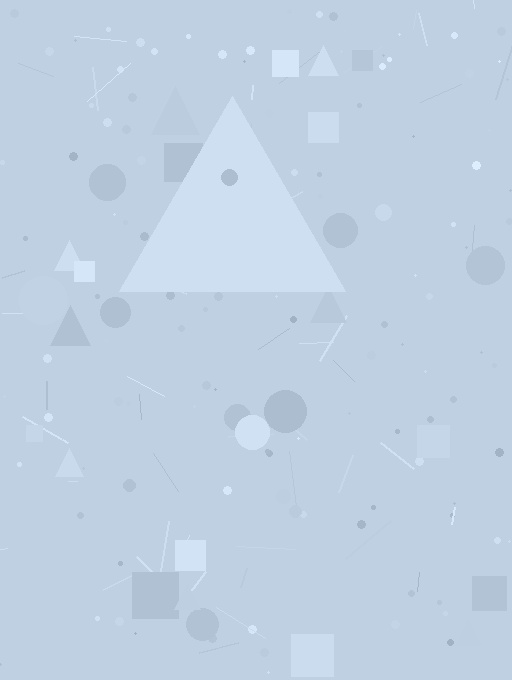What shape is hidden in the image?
A triangle is hidden in the image.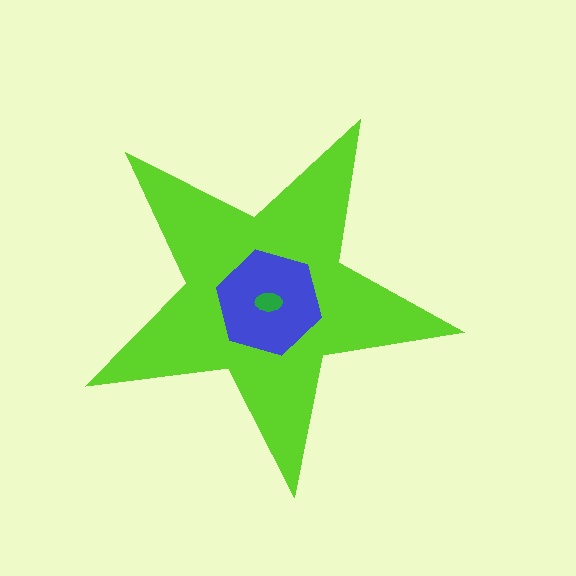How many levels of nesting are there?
3.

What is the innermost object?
The green ellipse.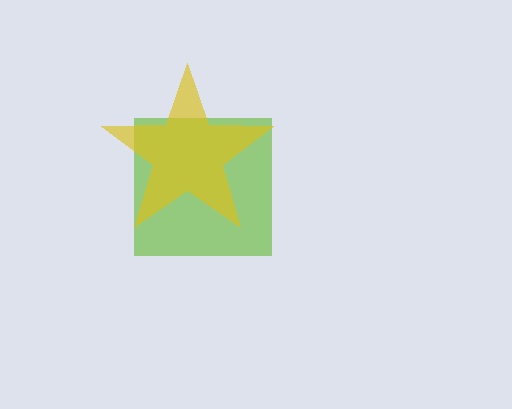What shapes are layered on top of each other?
The layered shapes are: a lime square, a yellow star.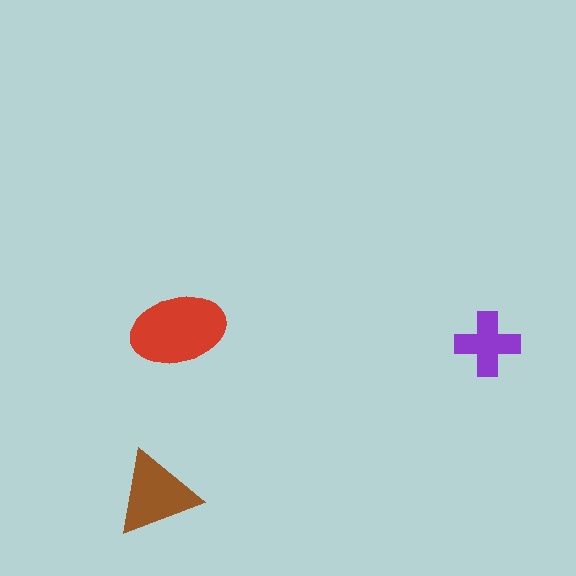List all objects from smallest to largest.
The purple cross, the brown triangle, the red ellipse.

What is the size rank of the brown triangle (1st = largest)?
2nd.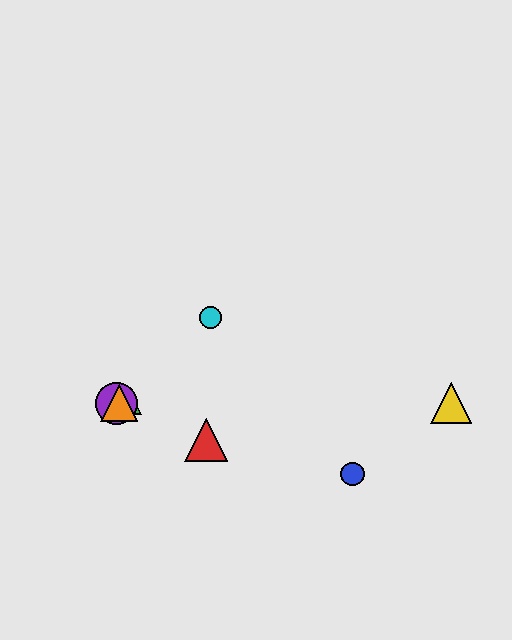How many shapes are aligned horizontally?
4 shapes (the green triangle, the yellow triangle, the purple circle, the orange triangle) are aligned horizontally.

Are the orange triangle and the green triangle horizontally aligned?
Yes, both are at y≈403.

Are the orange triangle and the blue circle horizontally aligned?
No, the orange triangle is at y≈403 and the blue circle is at y≈474.